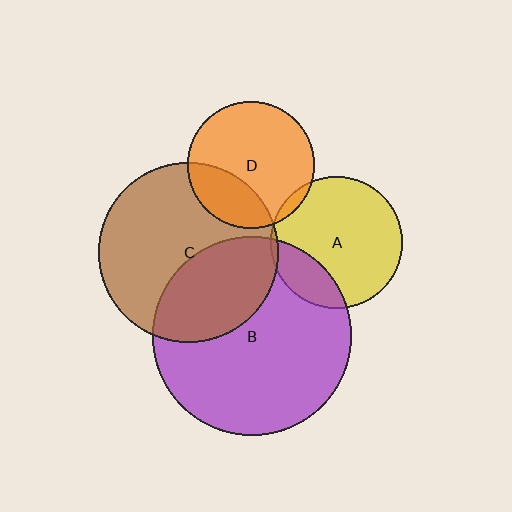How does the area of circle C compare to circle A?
Approximately 1.8 times.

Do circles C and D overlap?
Yes.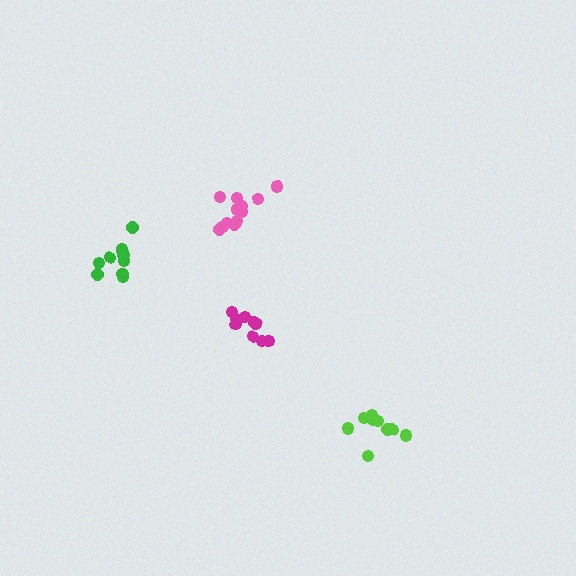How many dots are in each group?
Group 1: 9 dots, Group 2: 12 dots, Group 3: 9 dots, Group 4: 10 dots (40 total).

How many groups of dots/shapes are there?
There are 4 groups.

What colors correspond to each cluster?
The clusters are colored: green, pink, magenta, lime.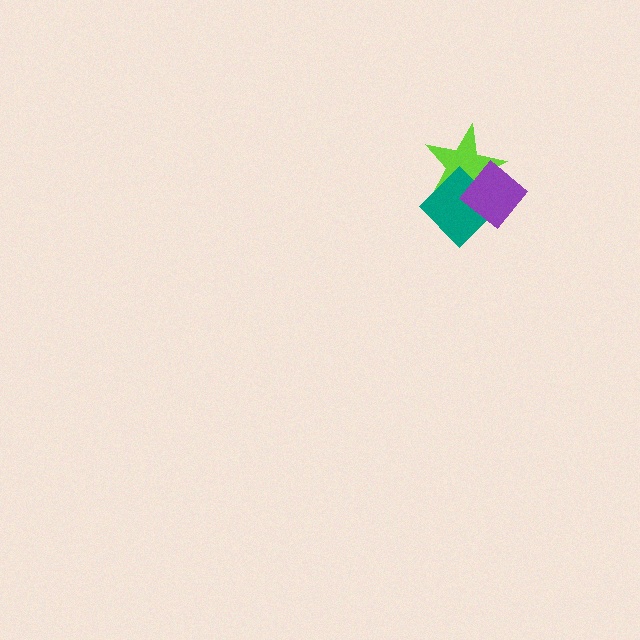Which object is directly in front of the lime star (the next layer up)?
The teal diamond is directly in front of the lime star.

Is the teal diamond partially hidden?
Yes, it is partially covered by another shape.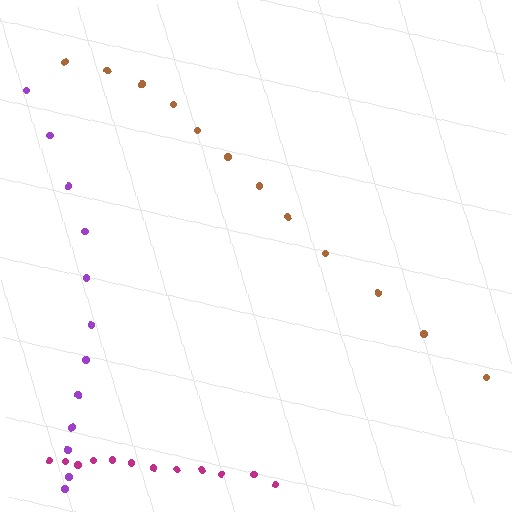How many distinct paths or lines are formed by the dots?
There are 3 distinct paths.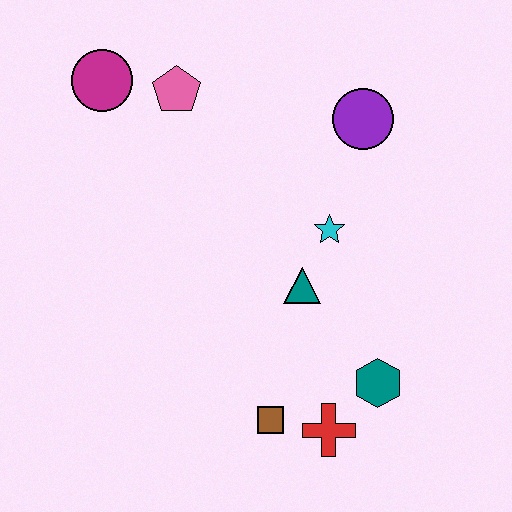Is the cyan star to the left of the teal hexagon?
Yes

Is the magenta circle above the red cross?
Yes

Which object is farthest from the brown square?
The magenta circle is farthest from the brown square.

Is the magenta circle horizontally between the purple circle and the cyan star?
No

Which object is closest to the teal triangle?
The cyan star is closest to the teal triangle.